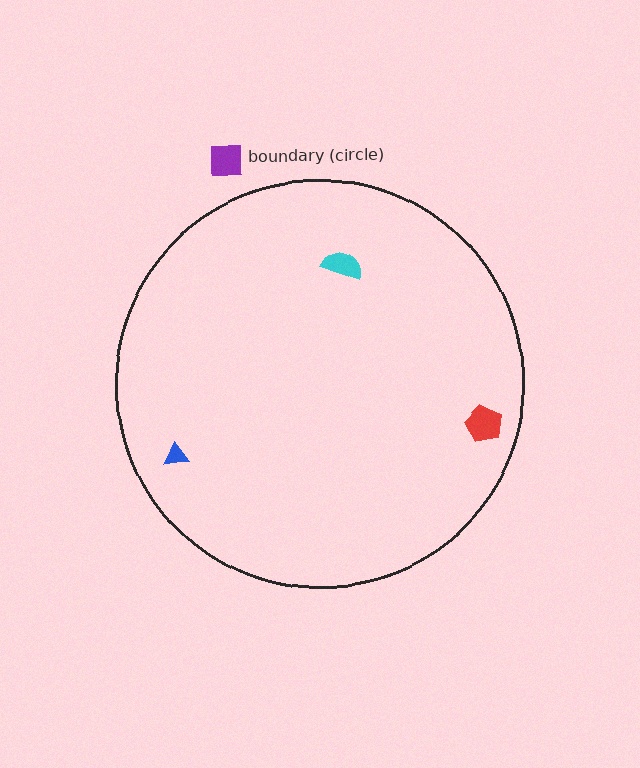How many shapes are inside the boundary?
3 inside, 1 outside.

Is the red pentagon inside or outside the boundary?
Inside.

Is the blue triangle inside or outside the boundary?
Inside.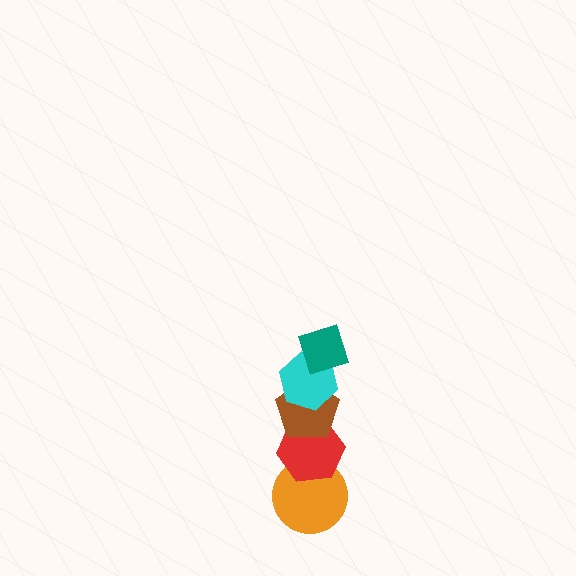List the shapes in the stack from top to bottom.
From top to bottom: the teal diamond, the cyan hexagon, the brown pentagon, the red hexagon, the orange circle.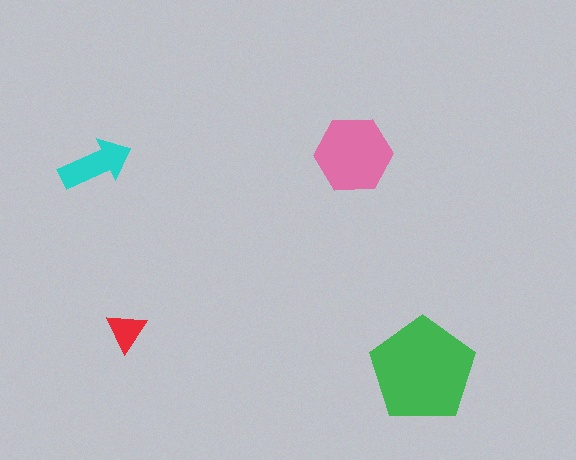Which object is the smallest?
The red triangle.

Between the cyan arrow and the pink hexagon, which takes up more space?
The pink hexagon.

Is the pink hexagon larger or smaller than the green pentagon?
Smaller.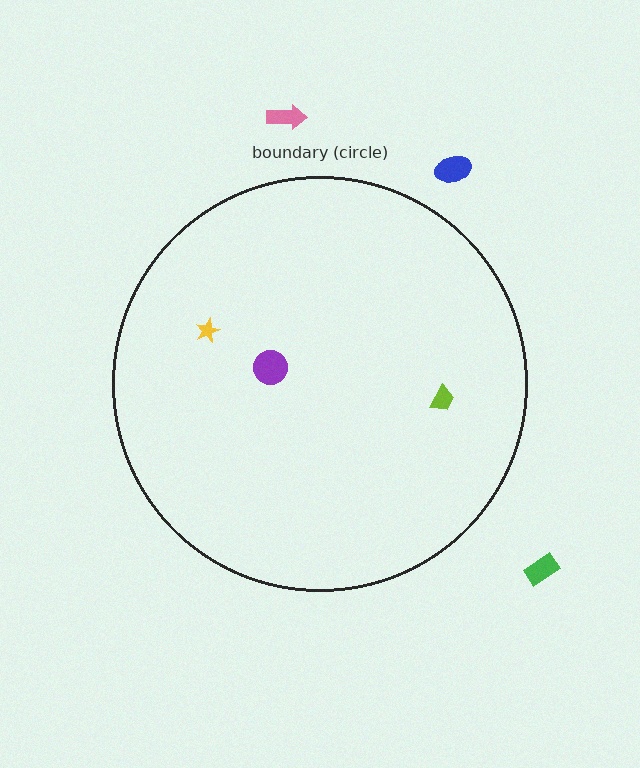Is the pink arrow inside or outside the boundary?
Outside.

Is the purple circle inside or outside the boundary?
Inside.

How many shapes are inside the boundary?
3 inside, 3 outside.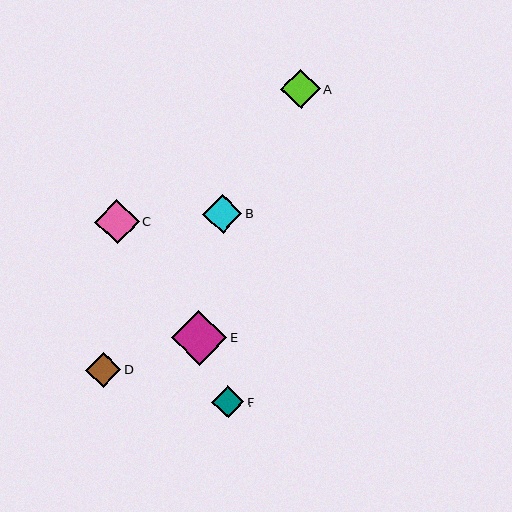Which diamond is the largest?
Diamond E is the largest with a size of approximately 55 pixels.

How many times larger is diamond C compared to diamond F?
Diamond C is approximately 1.4 times the size of diamond F.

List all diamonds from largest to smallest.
From largest to smallest: E, C, B, A, D, F.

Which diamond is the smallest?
Diamond F is the smallest with a size of approximately 32 pixels.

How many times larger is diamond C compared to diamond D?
Diamond C is approximately 1.3 times the size of diamond D.